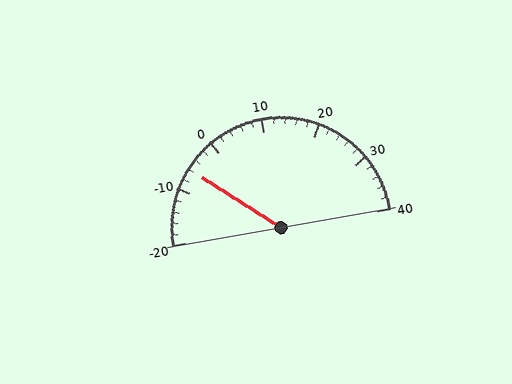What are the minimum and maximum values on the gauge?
The gauge ranges from -20 to 40.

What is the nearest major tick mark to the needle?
The nearest major tick mark is -10.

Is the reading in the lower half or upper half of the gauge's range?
The reading is in the lower half of the range (-20 to 40).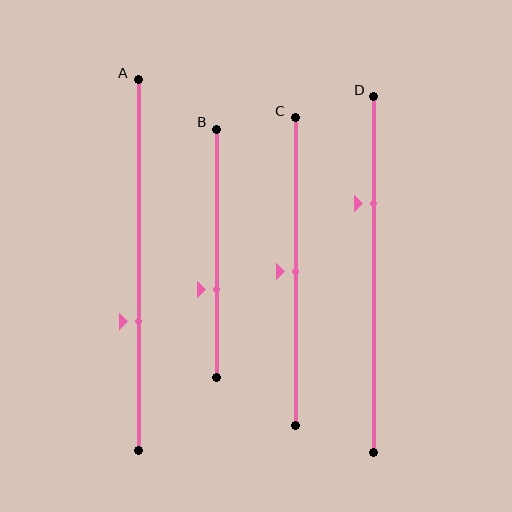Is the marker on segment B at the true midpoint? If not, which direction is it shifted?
No, the marker on segment B is shifted downward by about 15% of the segment length.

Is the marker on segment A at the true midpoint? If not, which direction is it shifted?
No, the marker on segment A is shifted downward by about 15% of the segment length.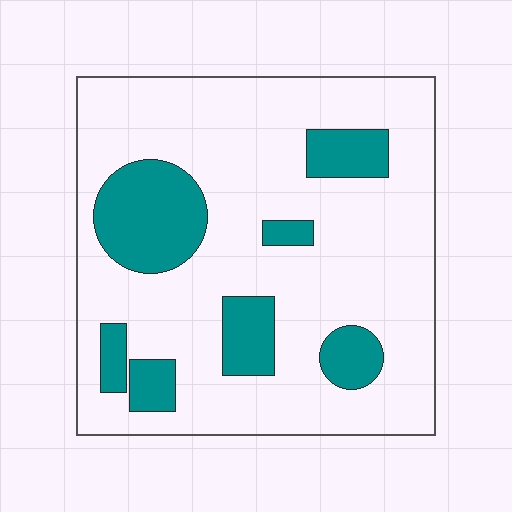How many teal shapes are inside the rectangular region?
7.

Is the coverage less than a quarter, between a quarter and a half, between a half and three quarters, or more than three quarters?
Less than a quarter.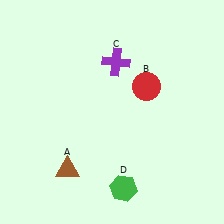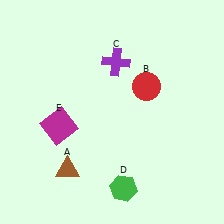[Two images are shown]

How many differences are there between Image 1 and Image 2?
There is 1 difference between the two images.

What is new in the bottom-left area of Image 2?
A magenta square (E) was added in the bottom-left area of Image 2.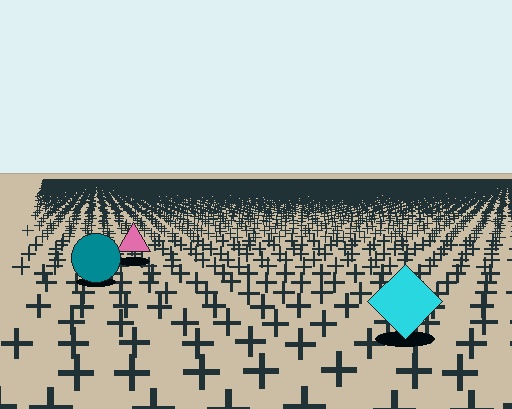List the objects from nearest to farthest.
From nearest to farthest: the cyan diamond, the teal circle, the pink triangle.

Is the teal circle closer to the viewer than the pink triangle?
Yes. The teal circle is closer — you can tell from the texture gradient: the ground texture is coarser near it.